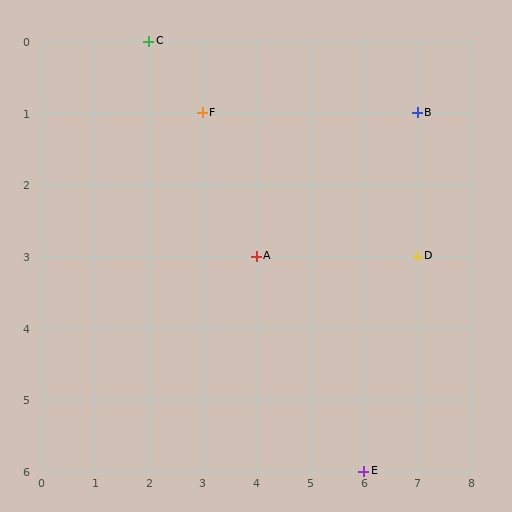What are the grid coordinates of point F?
Point F is at grid coordinates (3, 1).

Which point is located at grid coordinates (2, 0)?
Point C is at (2, 0).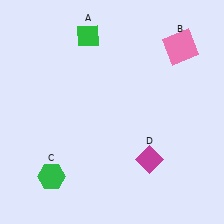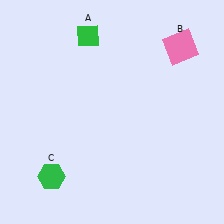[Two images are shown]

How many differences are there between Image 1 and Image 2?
There is 1 difference between the two images.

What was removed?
The magenta diamond (D) was removed in Image 2.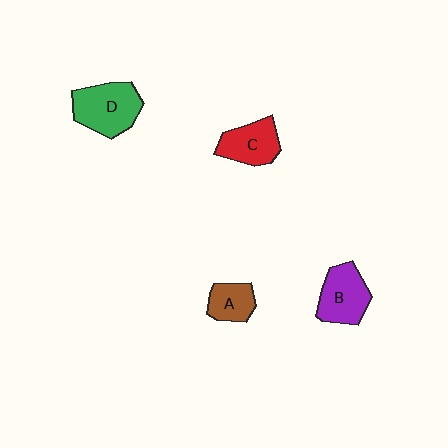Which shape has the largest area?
Shape D (green).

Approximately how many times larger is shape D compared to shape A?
Approximately 1.8 times.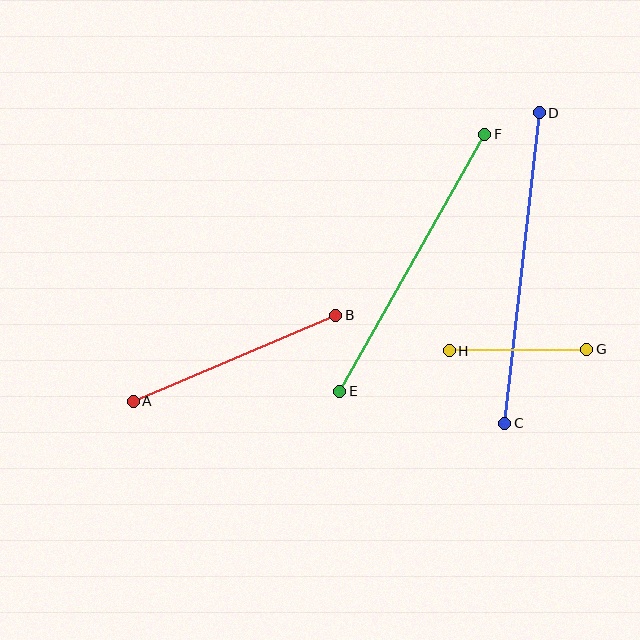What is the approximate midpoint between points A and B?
The midpoint is at approximately (235, 358) pixels.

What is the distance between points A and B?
The distance is approximately 220 pixels.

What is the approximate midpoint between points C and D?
The midpoint is at approximately (522, 268) pixels.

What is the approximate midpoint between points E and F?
The midpoint is at approximately (412, 263) pixels.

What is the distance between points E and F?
The distance is approximately 295 pixels.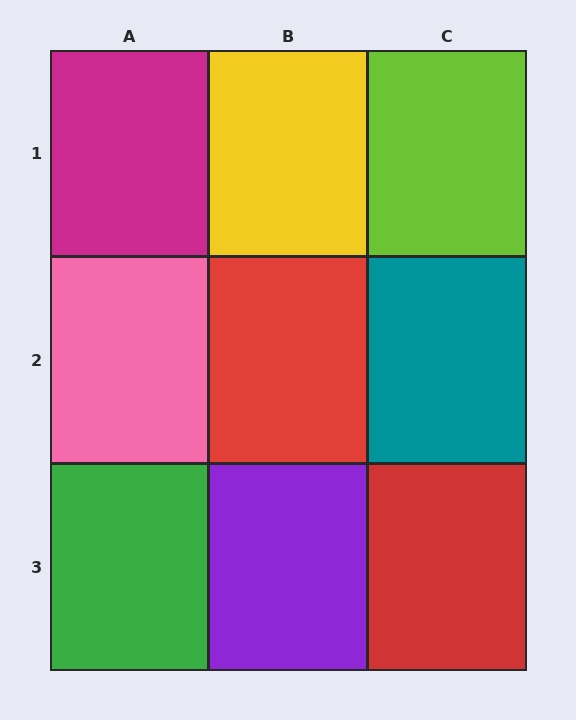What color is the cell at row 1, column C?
Lime.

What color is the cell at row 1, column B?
Yellow.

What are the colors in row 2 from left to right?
Pink, red, teal.